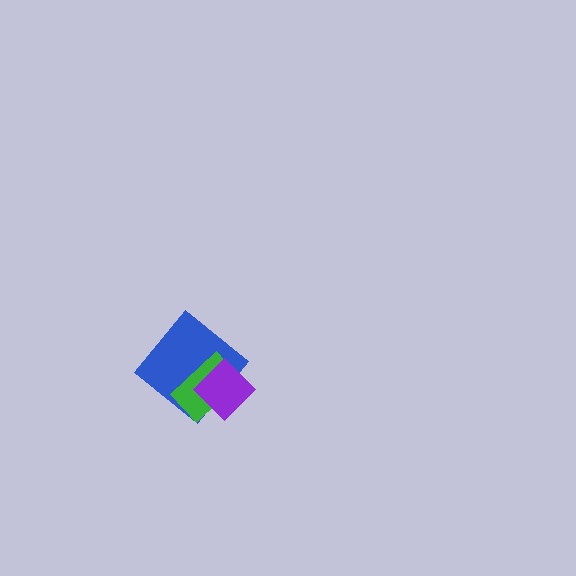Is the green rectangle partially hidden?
Yes, it is partially covered by another shape.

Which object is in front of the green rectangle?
The purple diamond is in front of the green rectangle.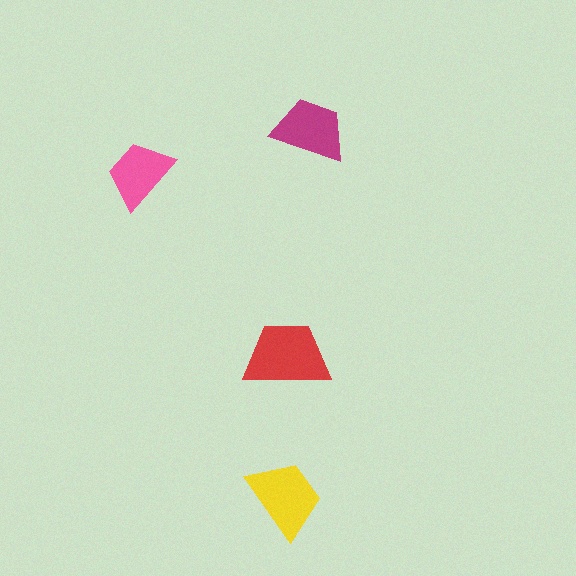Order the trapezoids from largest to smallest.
the red one, the yellow one, the magenta one, the pink one.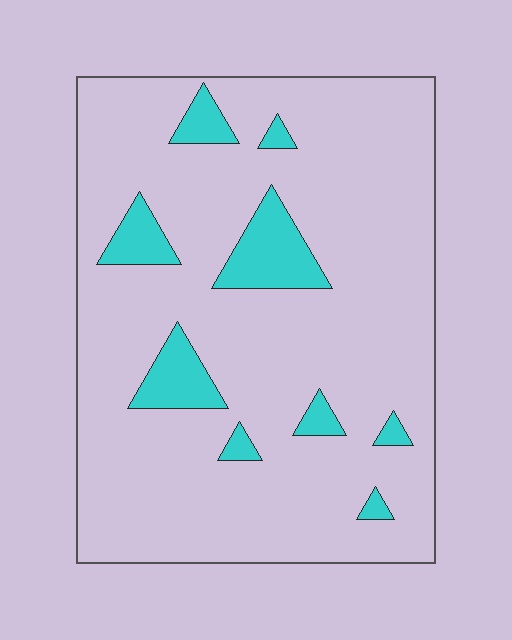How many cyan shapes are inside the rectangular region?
9.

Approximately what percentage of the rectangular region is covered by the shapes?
Approximately 10%.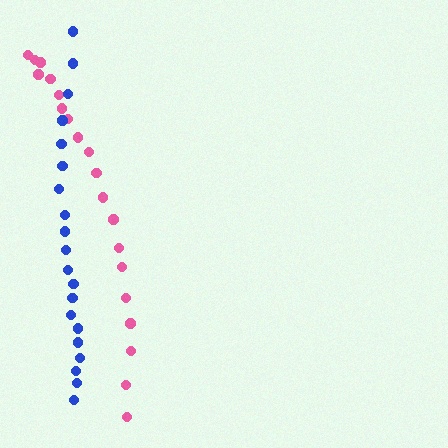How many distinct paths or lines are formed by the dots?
There are 2 distinct paths.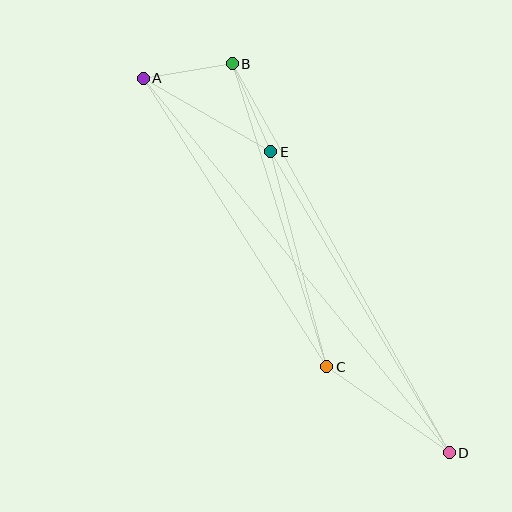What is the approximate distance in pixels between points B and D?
The distance between B and D is approximately 445 pixels.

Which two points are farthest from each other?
Points A and D are farthest from each other.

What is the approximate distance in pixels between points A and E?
The distance between A and E is approximately 147 pixels.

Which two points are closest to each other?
Points A and B are closest to each other.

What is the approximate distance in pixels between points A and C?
The distance between A and C is approximately 342 pixels.